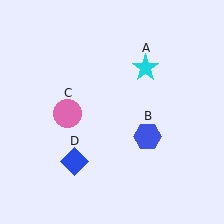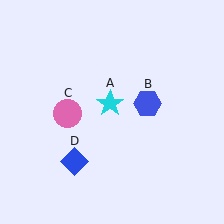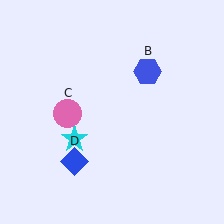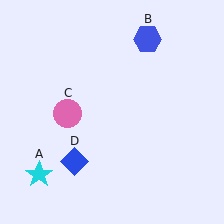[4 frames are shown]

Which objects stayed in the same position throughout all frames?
Pink circle (object C) and blue diamond (object D) remained stationary.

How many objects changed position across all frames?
2 objects changed position: cyan star (object A), blue hexagon (object B).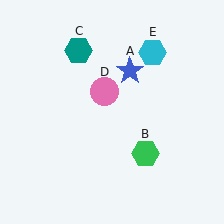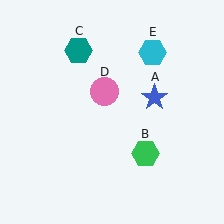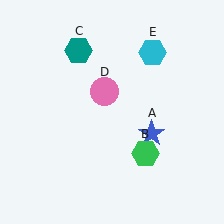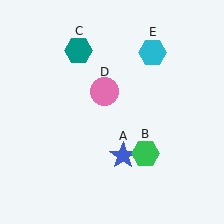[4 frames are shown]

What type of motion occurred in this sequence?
The blue star (object A) rotated clockwise around the center of the scene.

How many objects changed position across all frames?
1 object changed position: blue star (object A).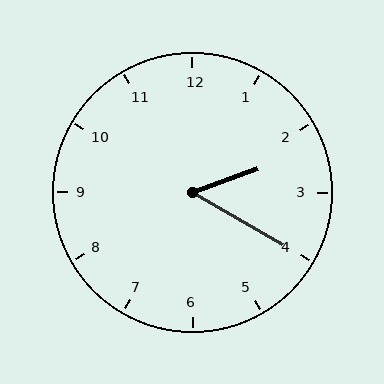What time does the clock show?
2:20.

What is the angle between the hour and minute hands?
Approximately 50 degrees.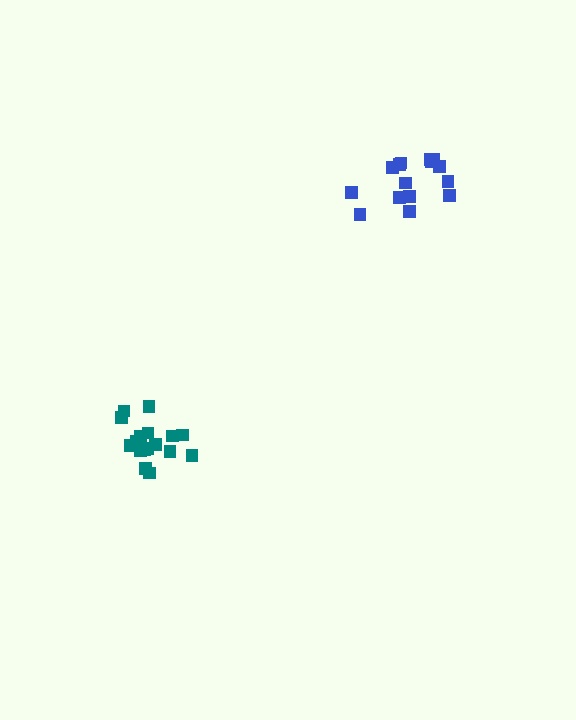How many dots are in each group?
Group 1: 17 dots, Group 2: 15 dots (32 total).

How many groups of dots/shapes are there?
There are 2 groups.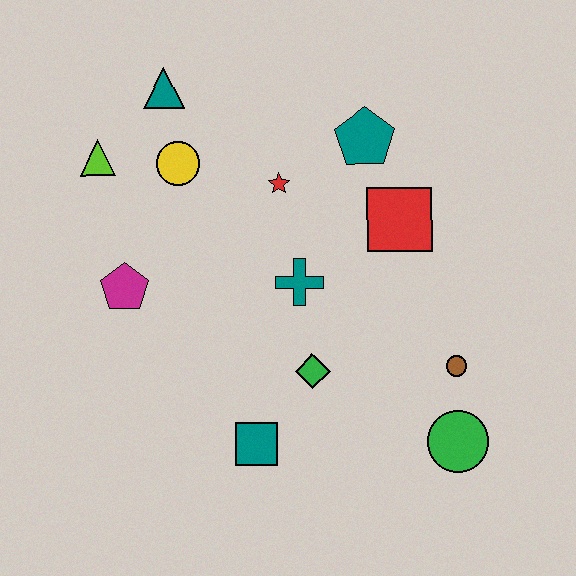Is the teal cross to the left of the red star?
No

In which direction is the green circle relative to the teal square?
The green circle is to the right of the teal square.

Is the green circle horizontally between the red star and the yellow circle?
No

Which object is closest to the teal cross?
The green diamond is closest to the teal cross.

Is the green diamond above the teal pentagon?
No